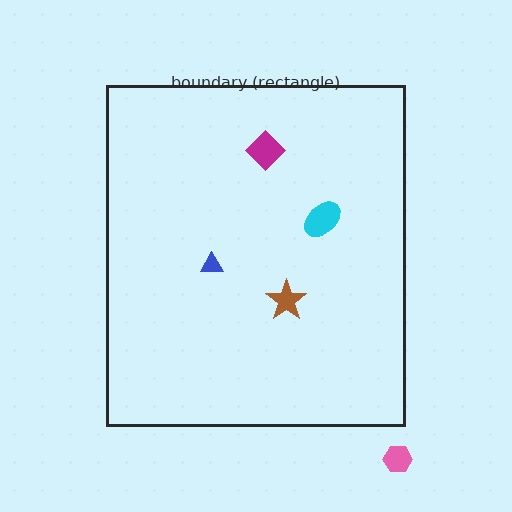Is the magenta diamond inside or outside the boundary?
Inside.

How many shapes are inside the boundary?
4 inside, 1 outside.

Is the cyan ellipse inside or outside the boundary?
Inside.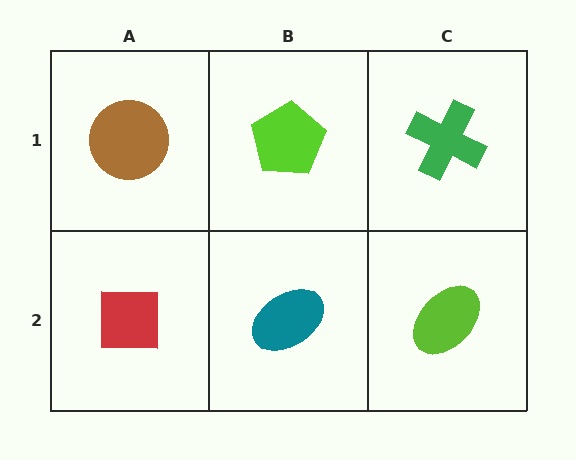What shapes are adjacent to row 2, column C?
A green cross (row 1, column C), a teal ellipse (row 2, column B).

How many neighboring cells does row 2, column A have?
2.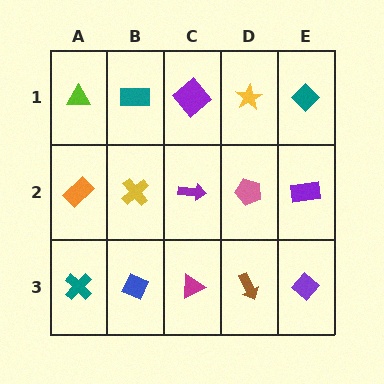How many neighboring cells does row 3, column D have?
3.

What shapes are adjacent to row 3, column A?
An orange rectangle (row 2, column A), a blue diamond (row 3, column B).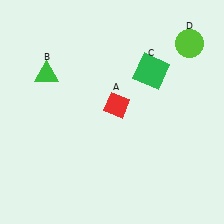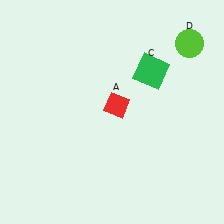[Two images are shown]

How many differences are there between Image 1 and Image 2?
There is 1 difference between the two images.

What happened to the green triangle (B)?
The green triangle (B) was removed in Image 2. It was in the top-left area of Image 1.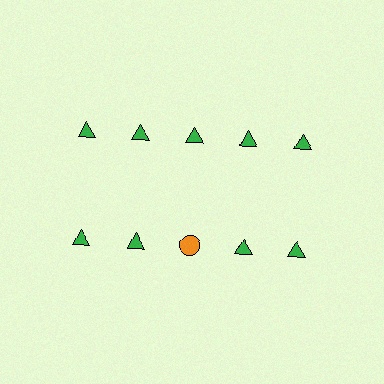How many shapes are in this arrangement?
There are 10 shapes arranged in a grid pattern.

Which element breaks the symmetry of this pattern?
The orange circle in the second row, center column breaks the symmetry. All other shapes are green triangles.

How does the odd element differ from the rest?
It differs in both color (orange instead of green) and shape (circle instead of triangle).